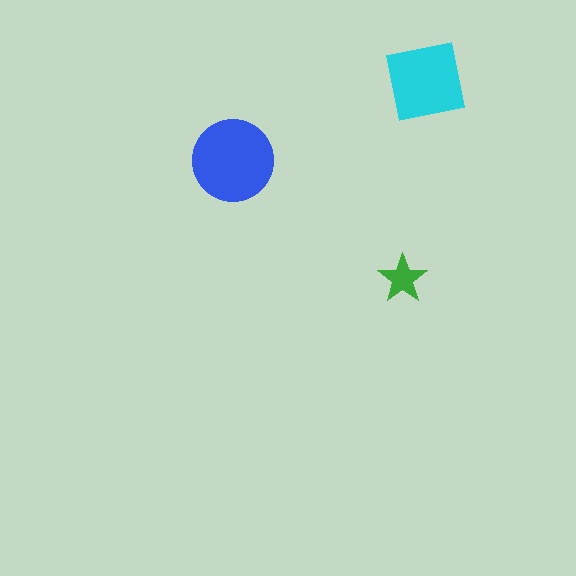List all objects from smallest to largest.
The green star, the cyan square, the blue circle.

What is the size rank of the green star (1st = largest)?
3rd.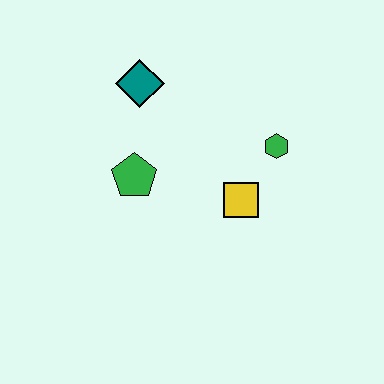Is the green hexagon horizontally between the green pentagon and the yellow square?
No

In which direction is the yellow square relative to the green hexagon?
The yellow square is below the green hexagon.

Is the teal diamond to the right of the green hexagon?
No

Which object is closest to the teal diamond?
The green pentagon is closest to the teal diamond.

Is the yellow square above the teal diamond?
No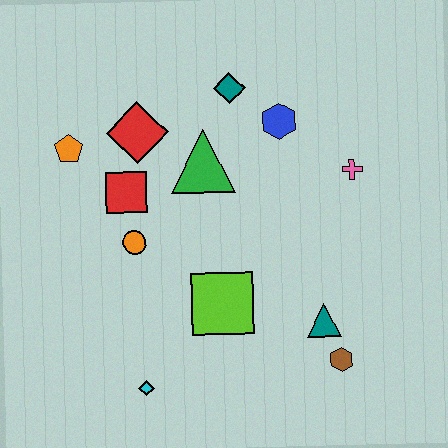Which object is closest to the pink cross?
The blue hexagon is closest to the pink cross.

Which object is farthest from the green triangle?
The brown hexagon is farthest from the green triangle.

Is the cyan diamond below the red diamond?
Yes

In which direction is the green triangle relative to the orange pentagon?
The green triangle is to the right of the orange pentagon.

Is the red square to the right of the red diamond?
No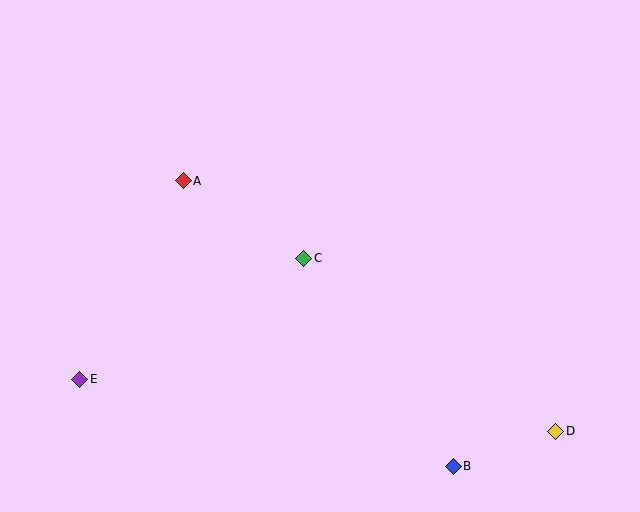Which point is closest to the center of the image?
Point C at (304, 258) is closest to the center.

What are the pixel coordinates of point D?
Point D is at (556, 431).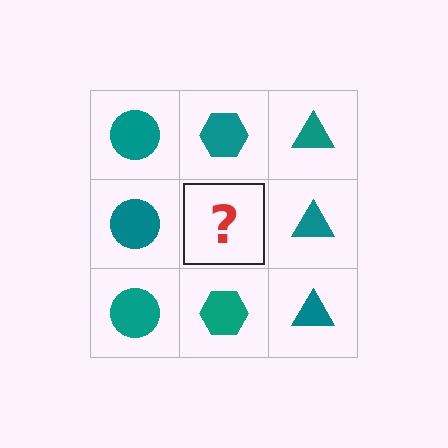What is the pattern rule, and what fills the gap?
The rule is that each column has a consistent shape. The gap should be filled with a teal hexagon.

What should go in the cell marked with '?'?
The missing cell should contain a teal hexagon.